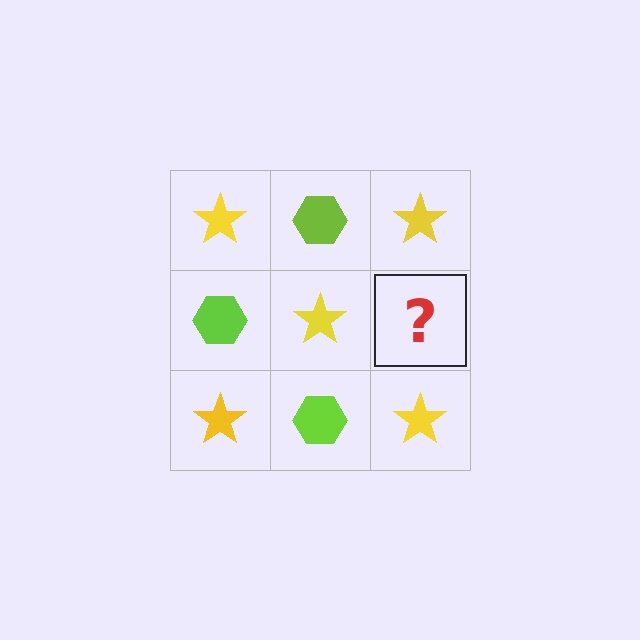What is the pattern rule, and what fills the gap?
The rule is that it alternates yellow star and lime hexagon in a checkerboard pattern. The gap should be filled with a lime hexagon.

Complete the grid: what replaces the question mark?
The question mark should be replaced with a lime hexagon.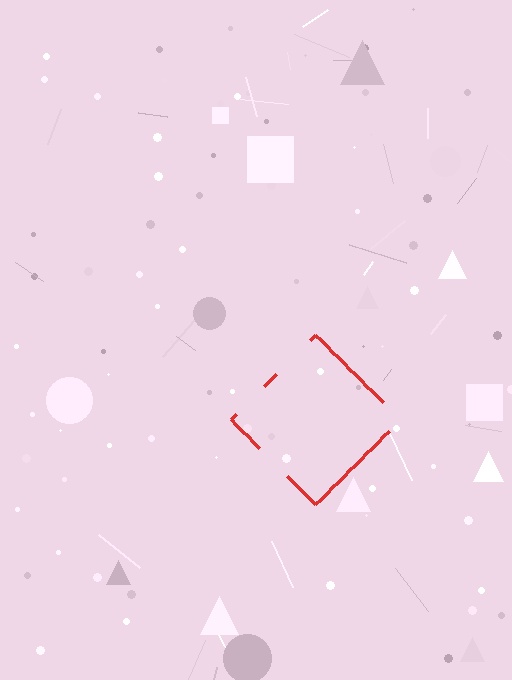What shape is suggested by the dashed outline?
The dashed outline suggests a diamond.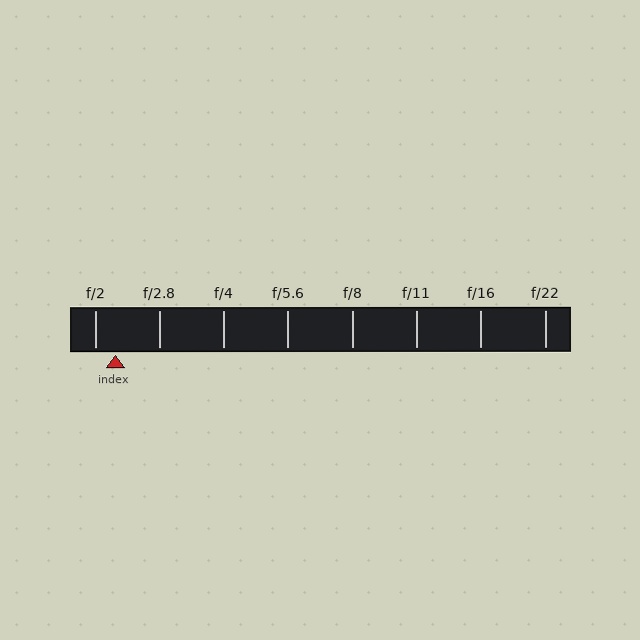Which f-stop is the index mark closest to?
The index mark is closest to f/2.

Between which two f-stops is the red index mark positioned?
The index mark is between f/2 and f/2.8.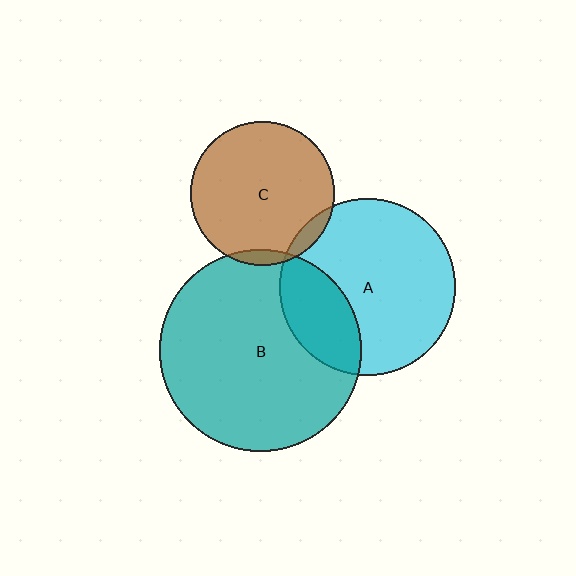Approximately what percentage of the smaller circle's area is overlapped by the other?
Approximately 5%.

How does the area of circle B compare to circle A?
Approximately 1.3 times.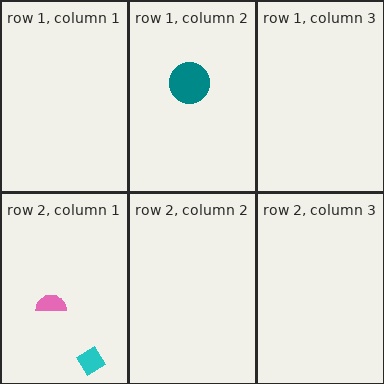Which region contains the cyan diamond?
The row 2, column 1 region.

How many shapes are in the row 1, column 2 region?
1.